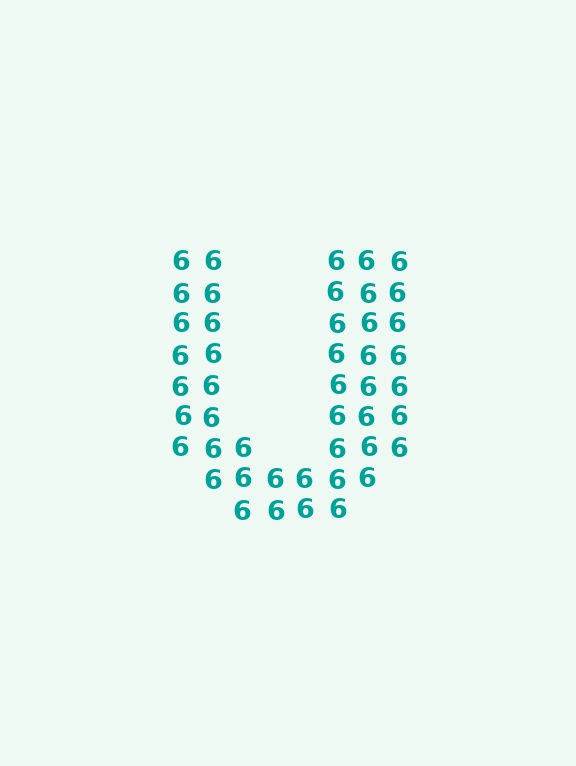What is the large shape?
The large shape is the letter U.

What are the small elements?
The small elements are digit 6's.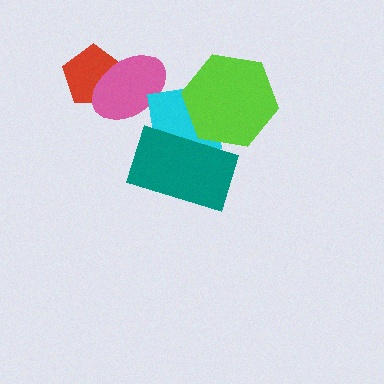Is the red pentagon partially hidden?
Yes, it is partially covered by another shape.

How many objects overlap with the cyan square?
3 objects overlap with the cyan square.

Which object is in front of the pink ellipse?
The cyan square is in front of the pink ellipse.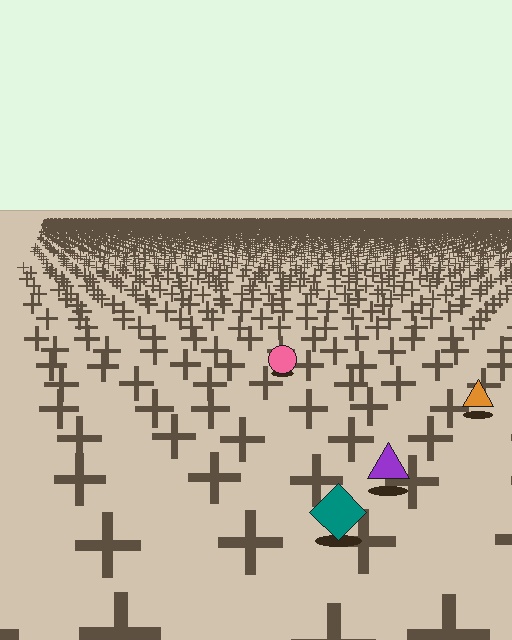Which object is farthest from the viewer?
The pink circle is farthest from the viewer. It appears smaller and the ground texture around it is denser.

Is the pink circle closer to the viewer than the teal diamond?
No. The teal diamond is closer — you can tell from the texture gradient: the ground texture is coarser near it.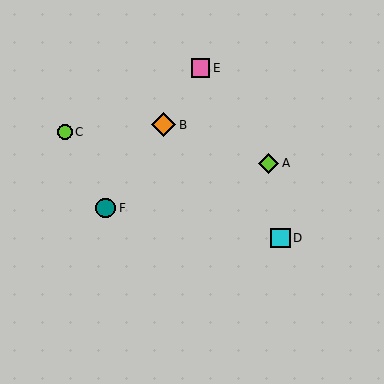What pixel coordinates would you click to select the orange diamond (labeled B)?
Click at (164, 125) to select the orange diamond B.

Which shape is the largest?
The orange diamond (labeled B) is the largest.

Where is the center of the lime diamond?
The center of the lime diamond is at (268, 163).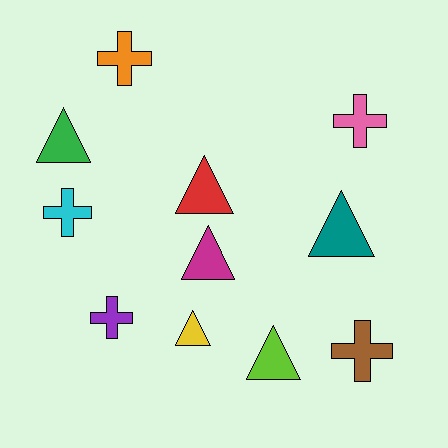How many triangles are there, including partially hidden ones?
There are 6 triangles.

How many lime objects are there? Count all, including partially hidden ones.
There is 1 lime object.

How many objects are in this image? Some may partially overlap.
There are 11 objects.